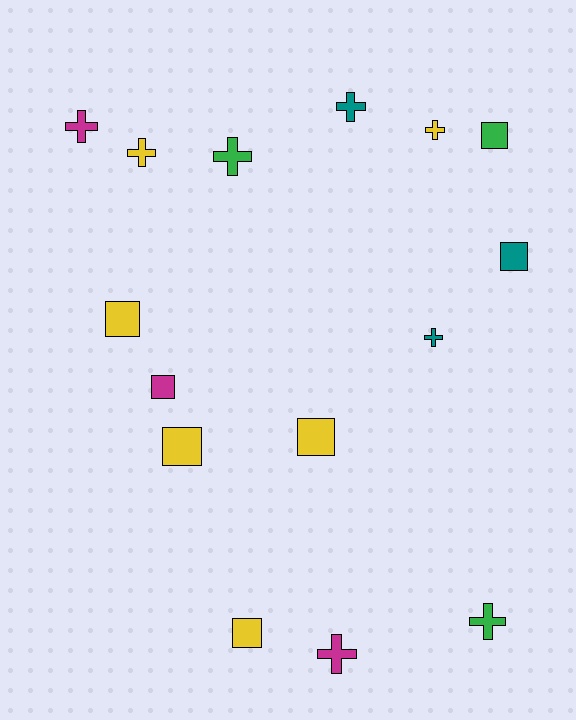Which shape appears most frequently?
Cross, with 8 objects.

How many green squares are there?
There is 1 green square.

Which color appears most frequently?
Yellow, with 6 objects.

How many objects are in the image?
There are 15 objects.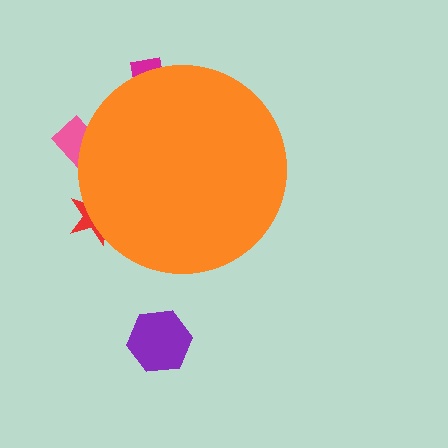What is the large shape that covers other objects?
An orange circle.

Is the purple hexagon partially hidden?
No, the purple hexagon is fully visible.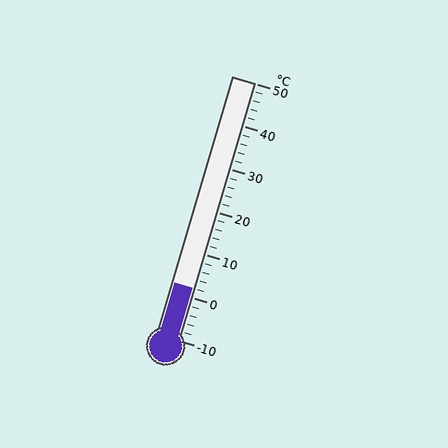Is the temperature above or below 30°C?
The temperature is below 30°C.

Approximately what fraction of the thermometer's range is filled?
The thermometer is filled to approximately 20% of its range.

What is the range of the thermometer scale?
The thermometer scale ranges from -10°C to 50°C.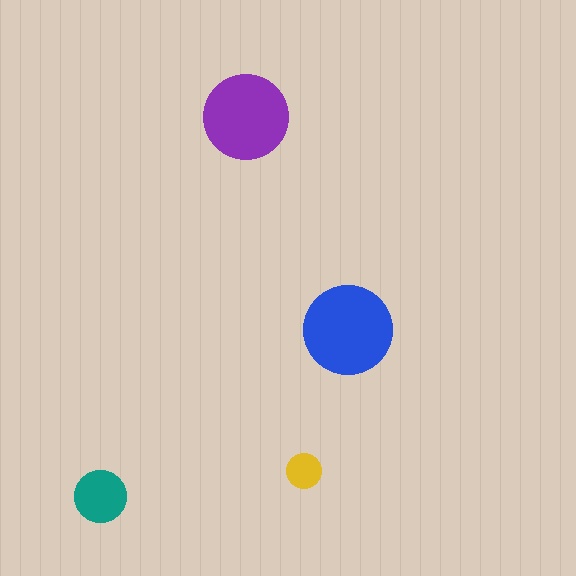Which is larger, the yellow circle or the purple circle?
The purple one.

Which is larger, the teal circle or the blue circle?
The blue one.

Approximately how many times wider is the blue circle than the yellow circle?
About 2.5 times wider.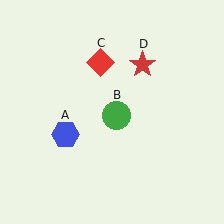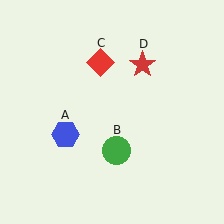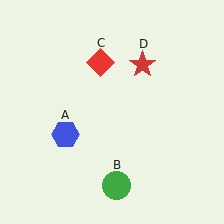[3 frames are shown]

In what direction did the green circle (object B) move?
The green circle (object B) moved down.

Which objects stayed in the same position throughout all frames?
Blue hexagon (object A) and red diamond (object C) and red star (object D) remained stationary.